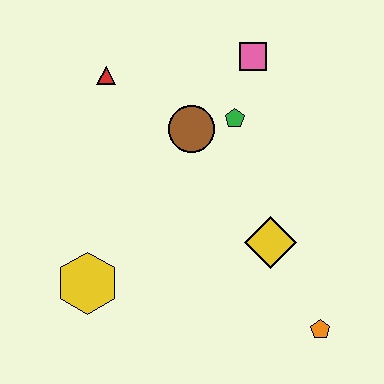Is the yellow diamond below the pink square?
Yes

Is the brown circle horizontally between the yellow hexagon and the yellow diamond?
Yes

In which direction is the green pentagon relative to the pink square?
The green pentagon is below the pink square.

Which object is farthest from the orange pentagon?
The red triangle is farthest from the orange pentagon.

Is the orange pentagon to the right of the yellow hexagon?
Yes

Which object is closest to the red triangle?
The brown circle is closest to the red triangle.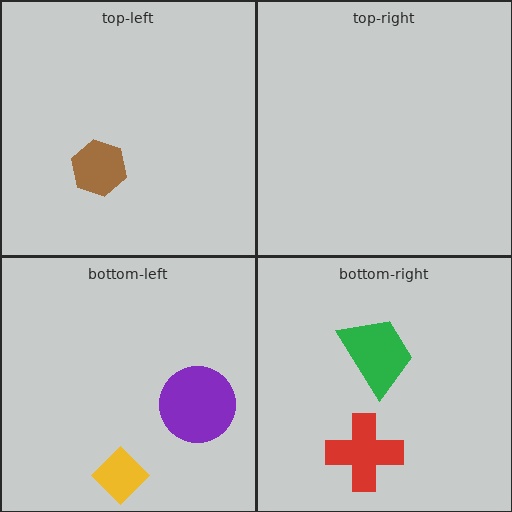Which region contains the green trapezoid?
The bottom-right region.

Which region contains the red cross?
The bottom-right region.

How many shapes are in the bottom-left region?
2.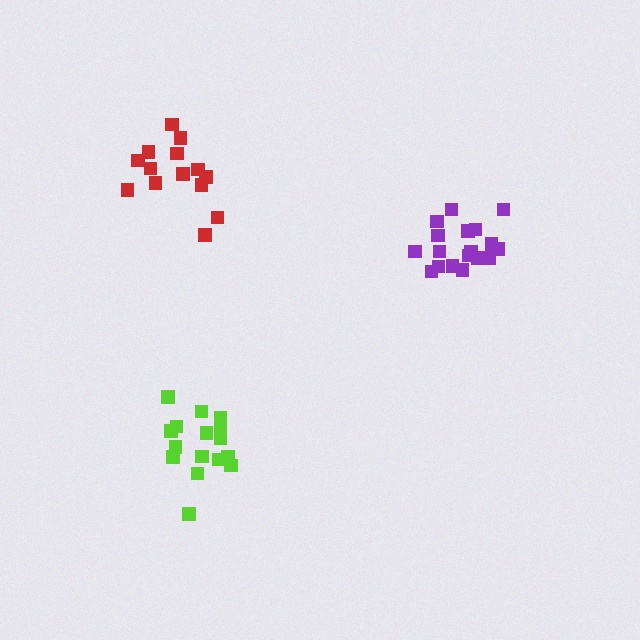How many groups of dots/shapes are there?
There are 3 groups.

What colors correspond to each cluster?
The clusters are colored: lime, purple, red.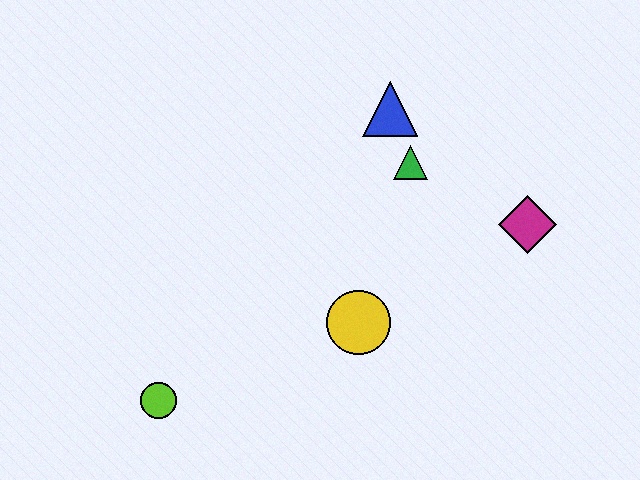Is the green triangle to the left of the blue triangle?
No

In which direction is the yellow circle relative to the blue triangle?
The yellow circle is below the blue triangle.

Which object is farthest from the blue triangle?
The lime circle is farthest from the blue triangle.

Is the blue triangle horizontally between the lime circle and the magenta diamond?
Yes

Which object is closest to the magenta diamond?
The green triangle is closest to the magenta diamond.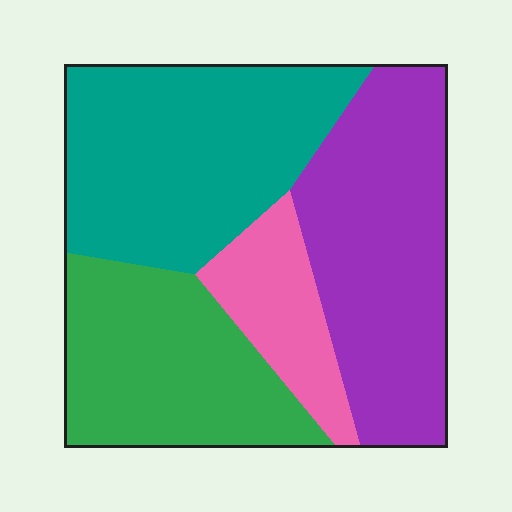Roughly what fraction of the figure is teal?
Teal covers 32% of the figure.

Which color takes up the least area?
Pink, at roughly 10%.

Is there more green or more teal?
Teal.